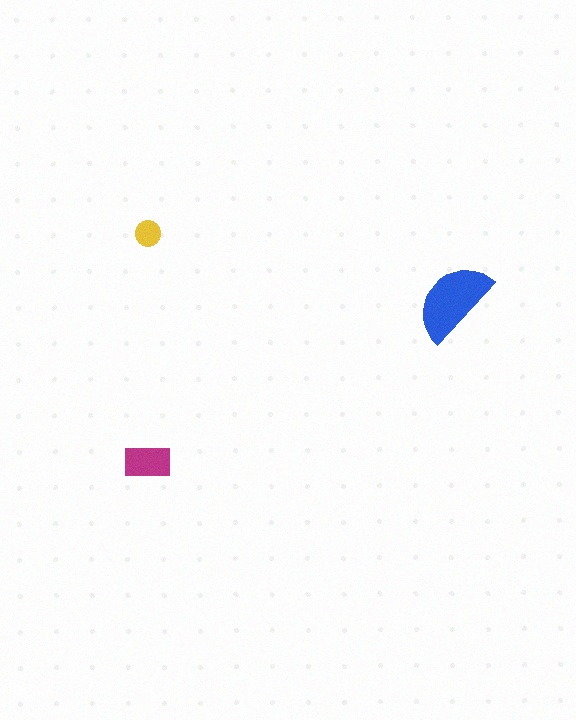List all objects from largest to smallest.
The blue semicircle, the magenta rectangle, the yellow circle.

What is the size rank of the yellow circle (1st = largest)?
3rd.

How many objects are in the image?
There are 3 objects in the image.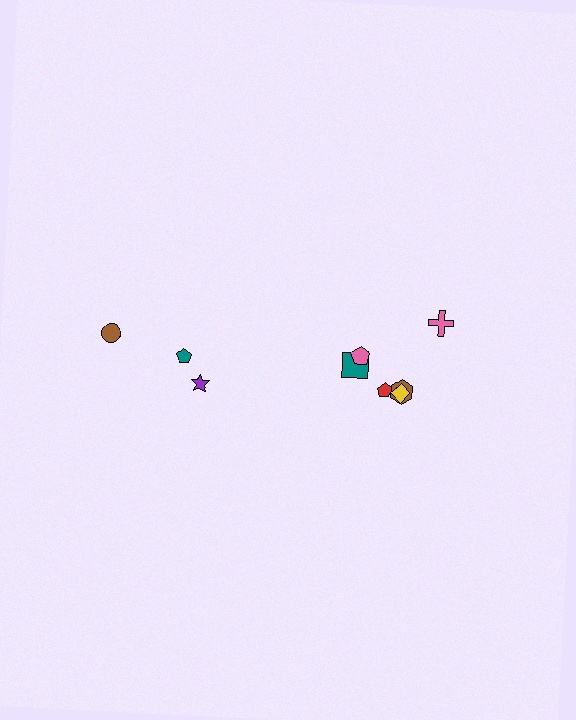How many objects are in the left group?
There are 3 objects.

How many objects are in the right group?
There are 6 objects.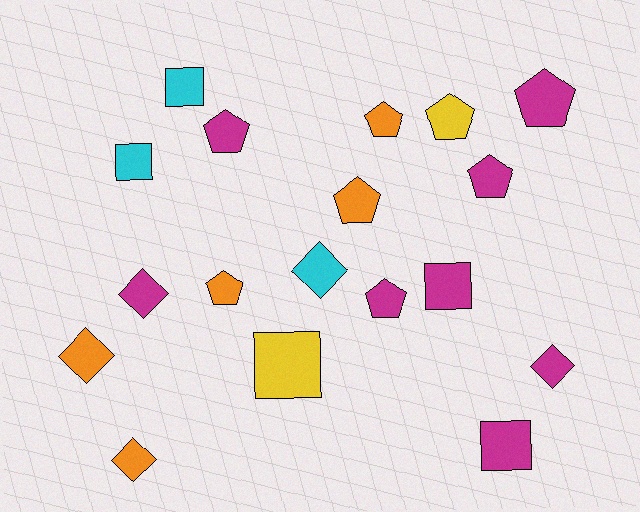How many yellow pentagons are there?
There is 1 yellow pentagon.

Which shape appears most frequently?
Pentagon, with 8 objects.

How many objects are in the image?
There are 18 objects.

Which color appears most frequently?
Magenta, with 8 objects.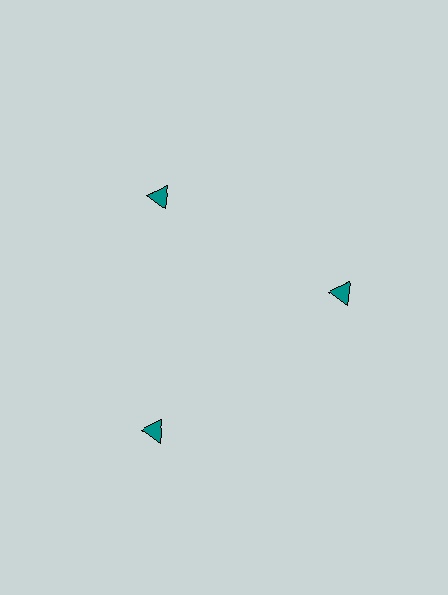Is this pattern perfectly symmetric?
No. The 3 teal triangles are arranged in a ring, but one element near the 7 o'clock position is pushed outward from the center, breaking the 3-fold rotational symmetry.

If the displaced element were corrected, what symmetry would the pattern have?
It would have 3-fold rotational symmetry — the pattern would map onto itself every 120 degrees.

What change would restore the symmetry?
The symmetry would be restored by moving it inward, back onto the ring so that all 3 triangles sit at equal angles and equal distance from the center.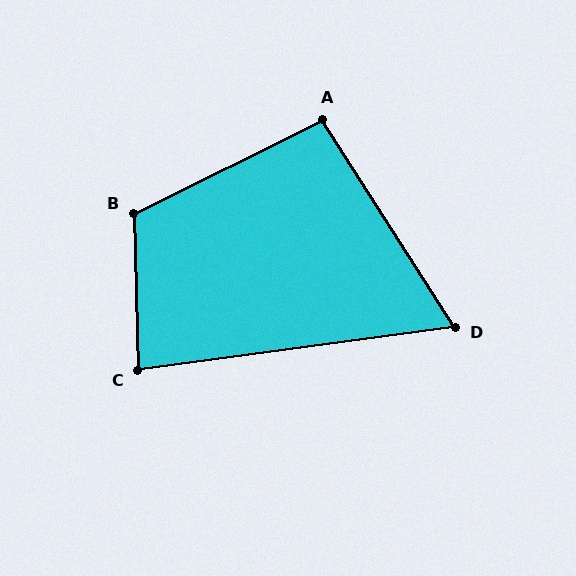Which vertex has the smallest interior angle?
D, at approximately 65 degrees.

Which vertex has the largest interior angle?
B, at approximately 115 degrees.